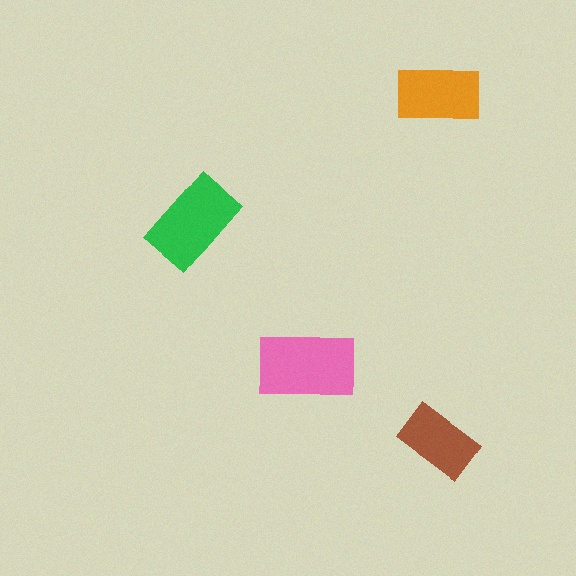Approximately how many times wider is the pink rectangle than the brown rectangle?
About 1.5 times wider.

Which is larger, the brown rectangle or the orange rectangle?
The orange one.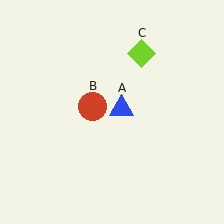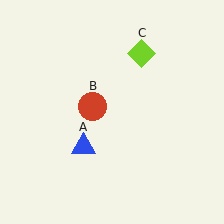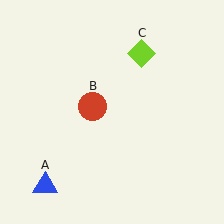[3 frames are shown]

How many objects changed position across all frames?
1 object changed position: blue triangle (object A).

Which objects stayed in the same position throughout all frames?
Red circle (object B) and lime diamond (object C) remained stationary.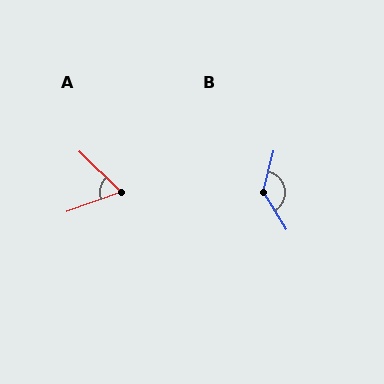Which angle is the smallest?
A, at approximately 65 degrees.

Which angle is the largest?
B, at approximately 135 degrees.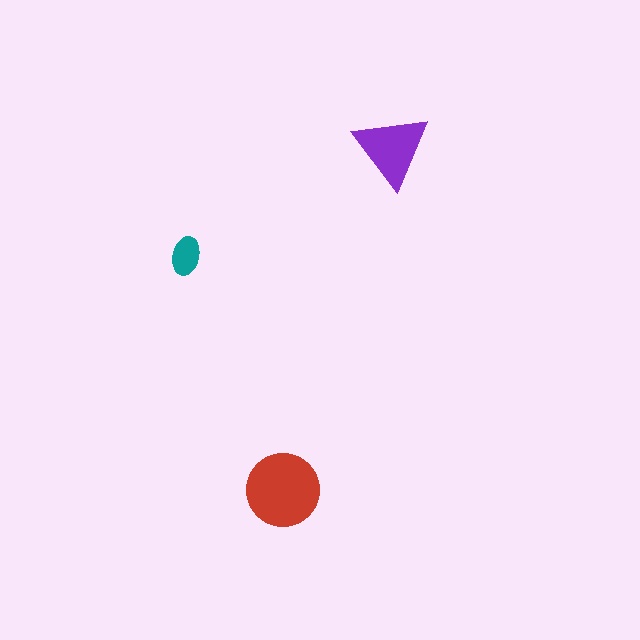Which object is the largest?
The red circle.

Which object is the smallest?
The teal ellipse.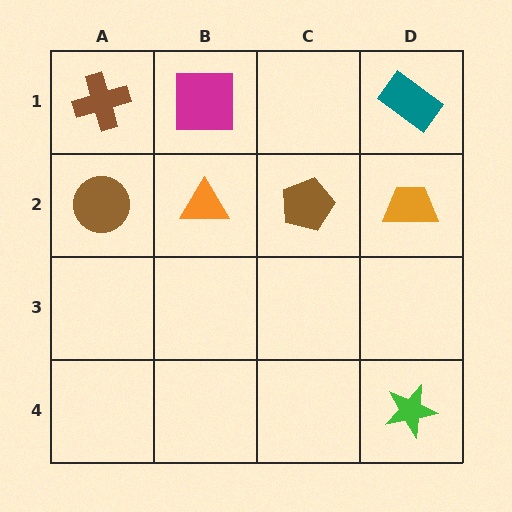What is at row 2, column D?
An orange trapezoid.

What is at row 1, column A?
A brown cross.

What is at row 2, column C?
A brown pentagon.